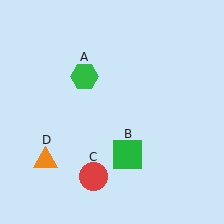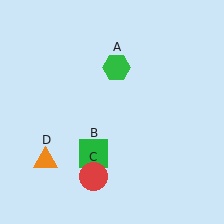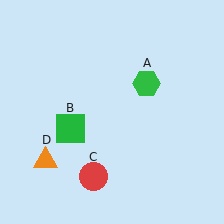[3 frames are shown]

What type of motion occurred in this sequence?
The green hexagon (object A), green square (object B) rotated clockwise around the center of the scene.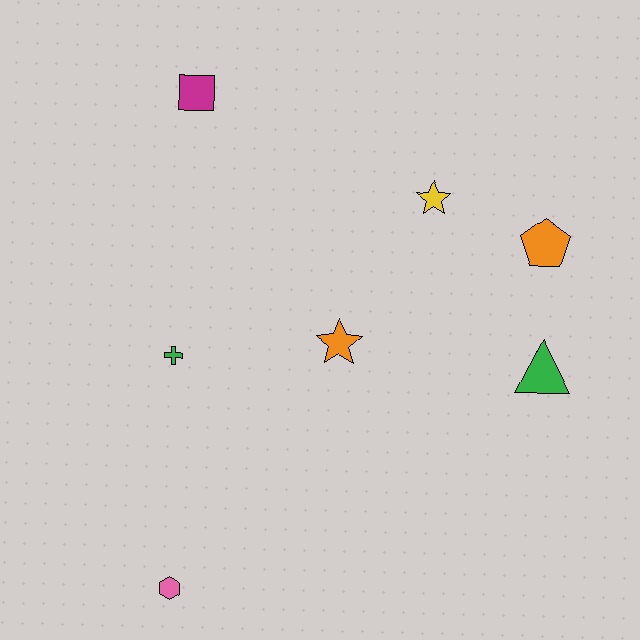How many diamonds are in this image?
There are no diamonds.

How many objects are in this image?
There are 7 objects.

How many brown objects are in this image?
There are no brown objects.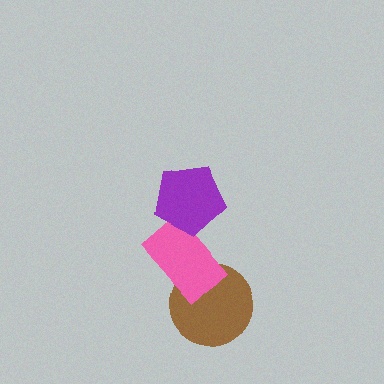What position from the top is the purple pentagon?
The purple pentagon is 1st from the top.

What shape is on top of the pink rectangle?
The purple pentagon is on top of the pink rectangle.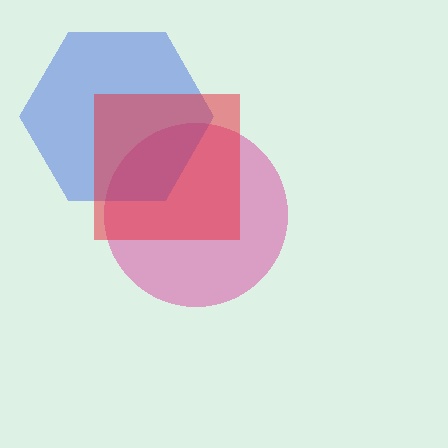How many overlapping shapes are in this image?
There are 3 overlapping shapes in the image.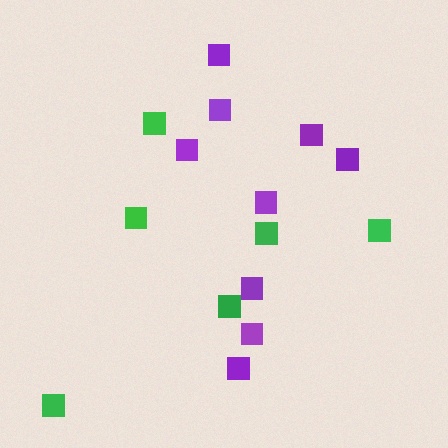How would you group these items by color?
There are 2 groups: one group of purple squares (9) and one group of green squares (6).